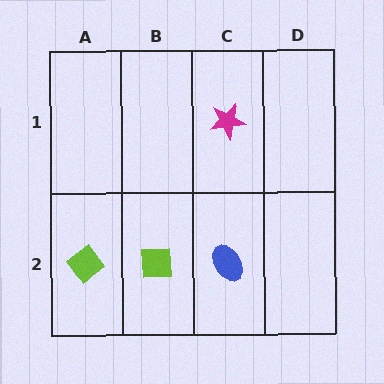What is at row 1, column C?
A magenta star.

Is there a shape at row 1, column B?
No, that cell is empty.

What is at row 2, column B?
A lime square.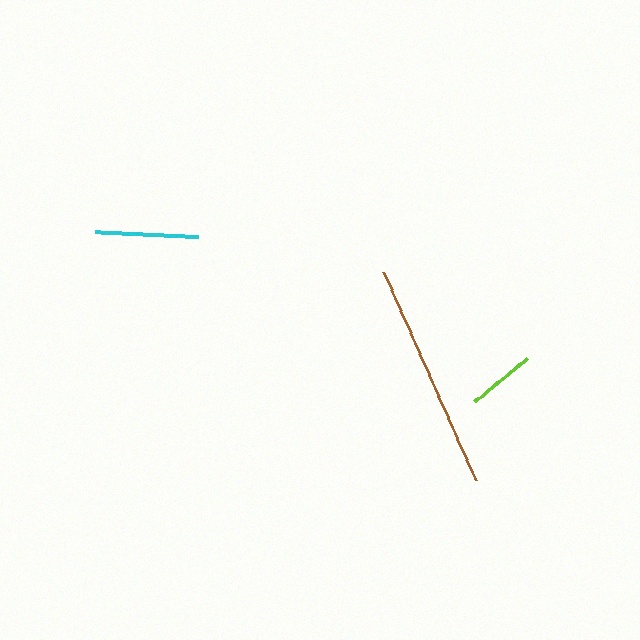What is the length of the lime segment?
The lime segment is approximately 70 pixels long.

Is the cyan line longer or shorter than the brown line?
The brown line is longer than the cyan line.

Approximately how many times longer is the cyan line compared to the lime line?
The cyan line is approximately 1.5 times the length of the lime line.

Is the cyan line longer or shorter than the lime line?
The cyan line is longer than the lime line.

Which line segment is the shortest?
The lime line is the shortest at approximately 70 pixels.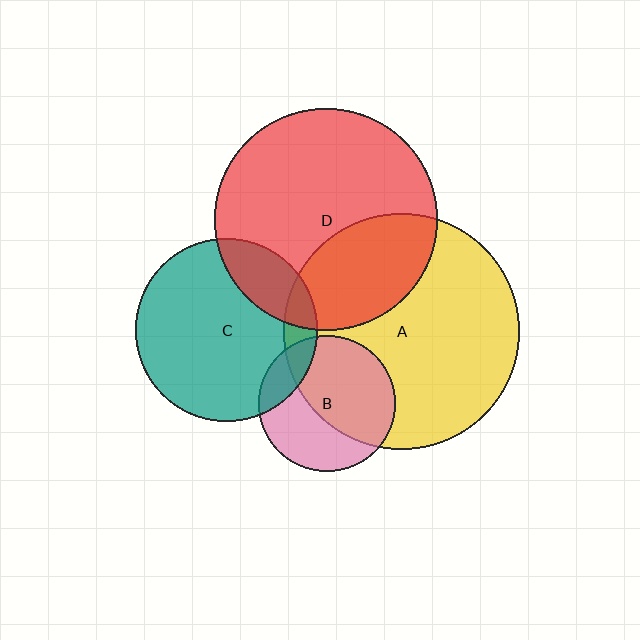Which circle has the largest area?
Circle A (yellow).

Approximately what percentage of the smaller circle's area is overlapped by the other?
Approximately 20%.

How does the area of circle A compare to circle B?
Approximately 3.0 times.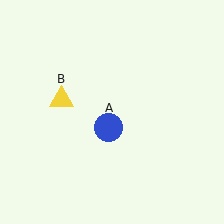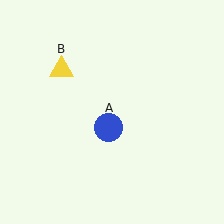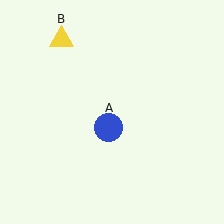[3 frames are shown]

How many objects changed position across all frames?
1 object changed position: yellow triangle (object B).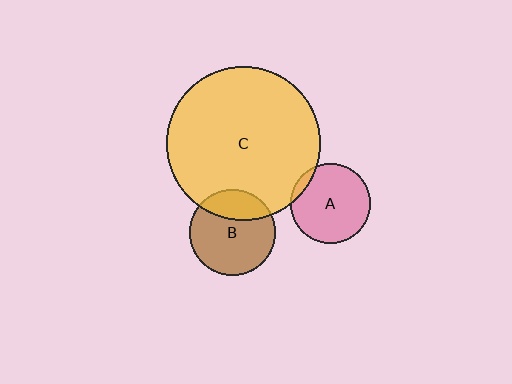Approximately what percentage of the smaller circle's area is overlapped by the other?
Approximately 25%.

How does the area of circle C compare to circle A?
Approximately 3.7 times.